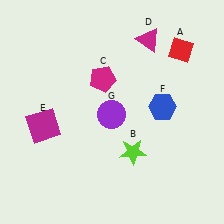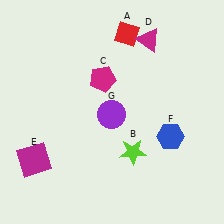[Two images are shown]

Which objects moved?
The objects that moved are: the red diamond (A), the magenta square (E), the blue hexagon (F).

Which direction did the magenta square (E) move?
The magenta square (E) moved down.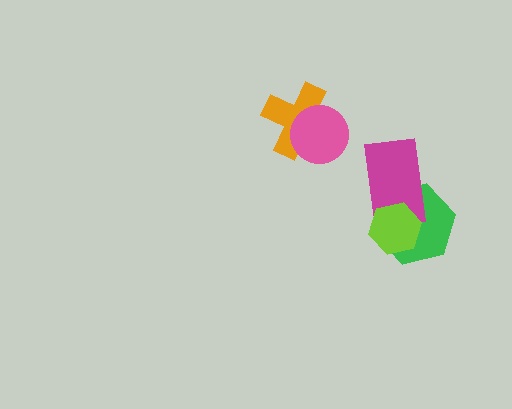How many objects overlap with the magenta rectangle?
2 objects overlap with the magenta rectangle.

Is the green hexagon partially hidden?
Yes, it is partially covered by another shape.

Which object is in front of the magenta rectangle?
The lime hexagon is in front of the magenta rectangle.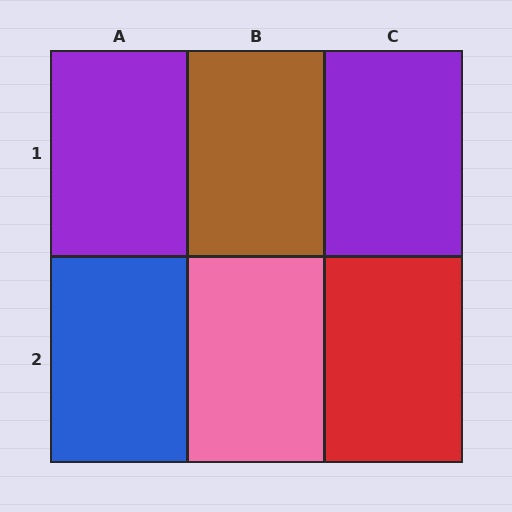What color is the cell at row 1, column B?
Brown.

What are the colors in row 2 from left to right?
Blue, pink, red.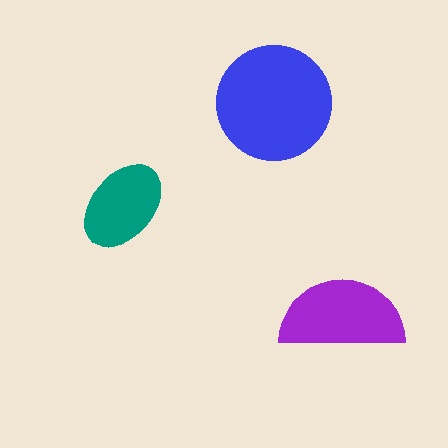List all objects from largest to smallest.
The blue circle, the purple semicircle, the teal ellipse.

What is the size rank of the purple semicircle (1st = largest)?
2nd.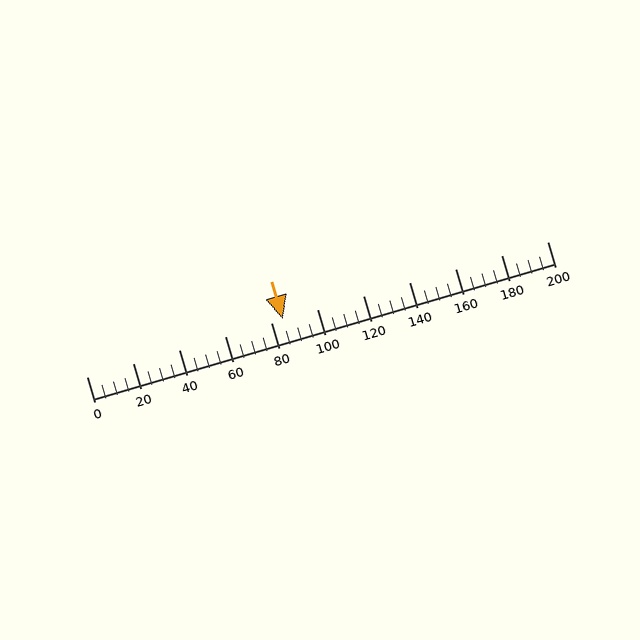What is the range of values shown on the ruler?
The ruler shows values from 0 to 200.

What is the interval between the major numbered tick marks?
The major tick marks are spaced 20 units apart.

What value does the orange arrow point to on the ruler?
The orange arrow points to approximately 85.